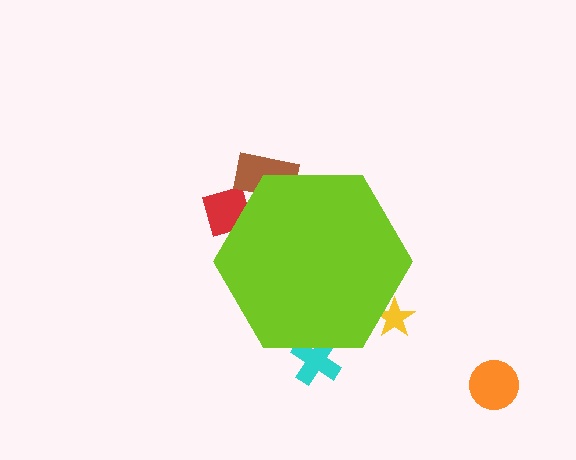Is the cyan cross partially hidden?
Yes, the cyan cross is partially hidden behind the lime hexagon.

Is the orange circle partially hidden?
No, the orange circle is fully visible.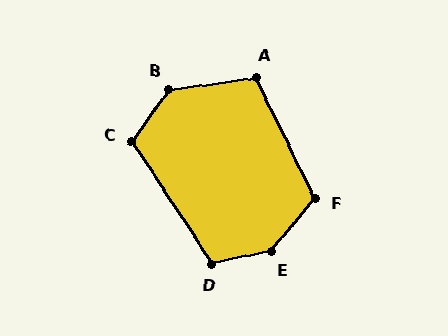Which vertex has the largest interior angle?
E, at approximately 140 degrees.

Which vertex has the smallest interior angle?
A, at approximately 108 degrees.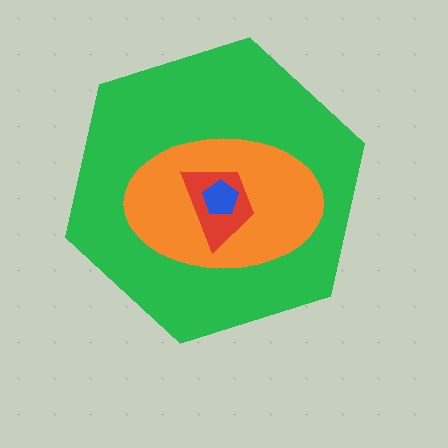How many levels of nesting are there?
4.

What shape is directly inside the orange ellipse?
The red trapezoid.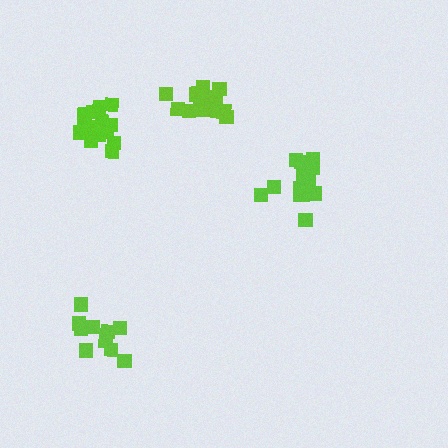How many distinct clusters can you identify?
There are 4 distinct clusters.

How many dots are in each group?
Group 1: 15 dots, Group 2: 16 dots, Group 3: 16 dots, Group 4: 11 dots (58 total).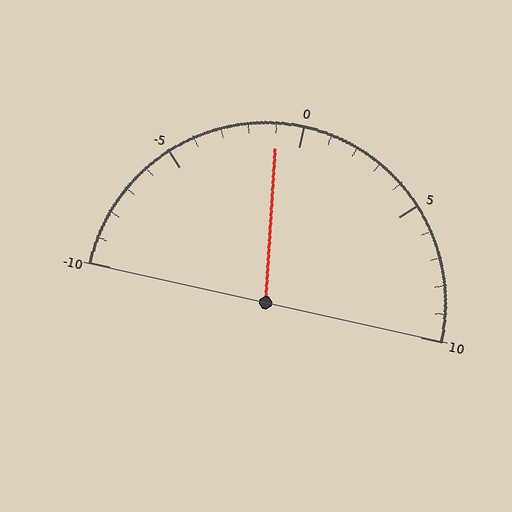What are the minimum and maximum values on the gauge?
The gauge ranges from -10 to 10.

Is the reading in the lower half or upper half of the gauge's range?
The reading is in the lower half of the range (-10 to 10).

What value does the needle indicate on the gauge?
The needle indicates approximately -1.